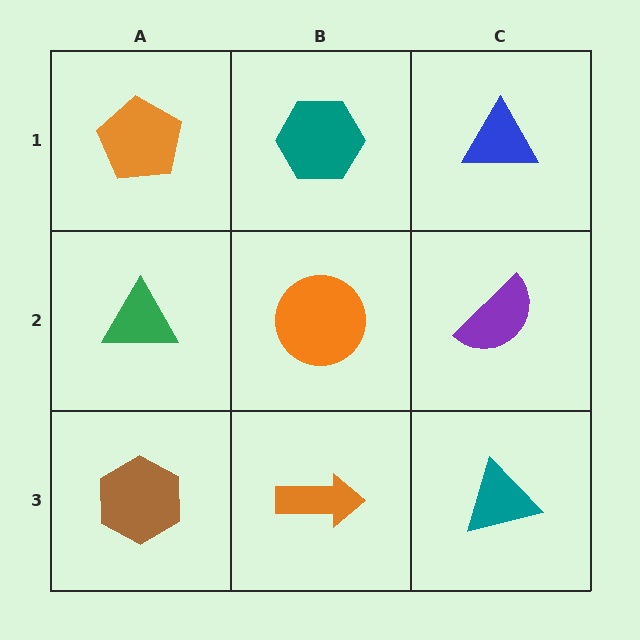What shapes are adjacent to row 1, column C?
A purple semicircle (row 2, column C), a teal hexagon (row 1, column B).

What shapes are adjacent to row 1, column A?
A green triangle (row 2, column A), a teal hexagon (row 1, column B).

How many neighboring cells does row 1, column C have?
2.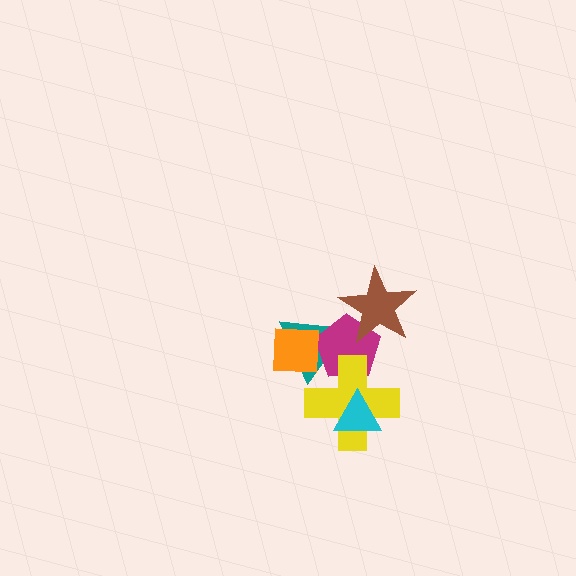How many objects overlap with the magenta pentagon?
4 objects overlap with the magenta pentagon.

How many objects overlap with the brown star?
1 object overlaps with the brown star.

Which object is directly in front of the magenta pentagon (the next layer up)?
The brown star is directly in front of the magenta pentagon.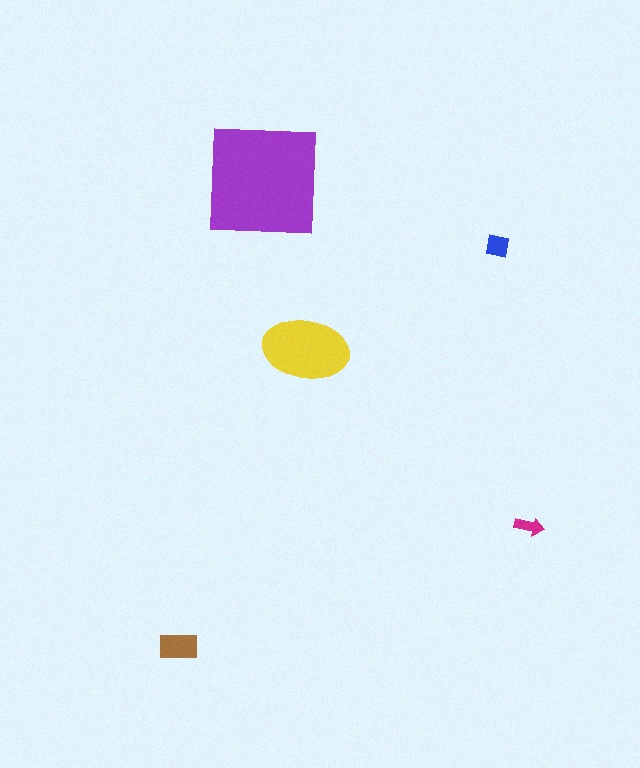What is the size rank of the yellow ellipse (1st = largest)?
2nd.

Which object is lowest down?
The brown rectangle is bottommost.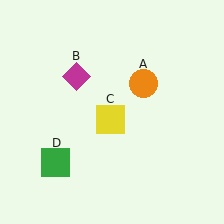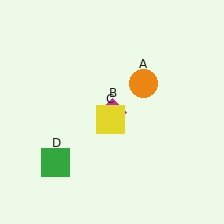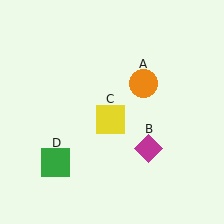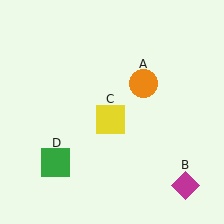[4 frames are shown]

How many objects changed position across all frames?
1 object changed position: magenta diamond (object B).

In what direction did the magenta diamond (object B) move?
The magenta diamond (object B) moved down and to the right.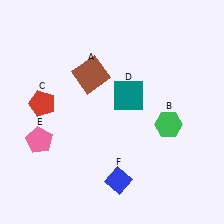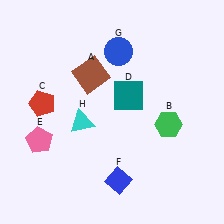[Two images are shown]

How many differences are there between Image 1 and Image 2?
There are 2 differences between the two images.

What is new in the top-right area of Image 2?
A blue circle (G) was added in the top-right area of Image 2.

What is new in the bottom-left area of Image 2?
A cyan triangle (H) was added in the bottom-left area of Image 2.